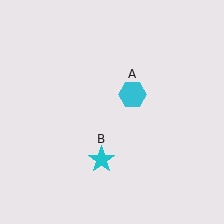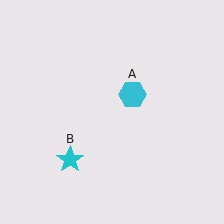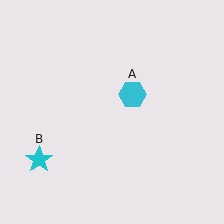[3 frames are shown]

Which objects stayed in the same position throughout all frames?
Cyan hexagon (object A) remained stationary.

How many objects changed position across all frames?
1 object changed position: cyan star (object B).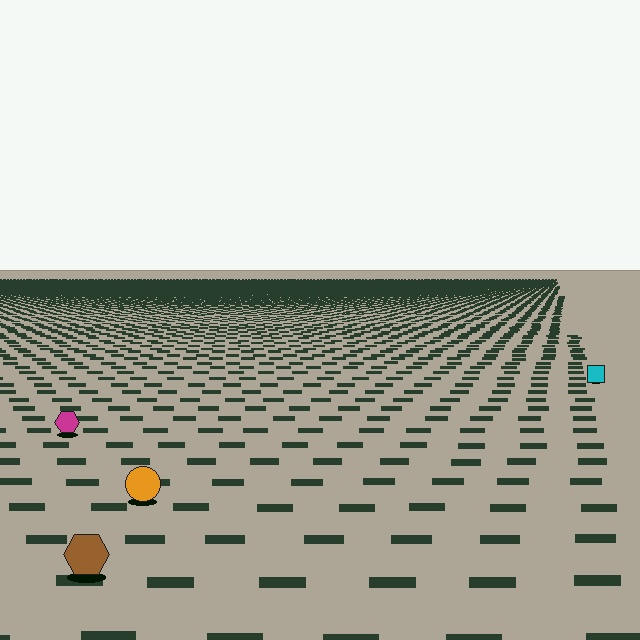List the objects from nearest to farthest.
From nearest to farthest: the brown hexagon, the orange circle, the magenta hexagon, the cyan square.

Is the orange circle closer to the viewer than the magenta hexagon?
Yes. The orange circle is closer — you can tell from the texture gradient: the ground texture is coarser near it.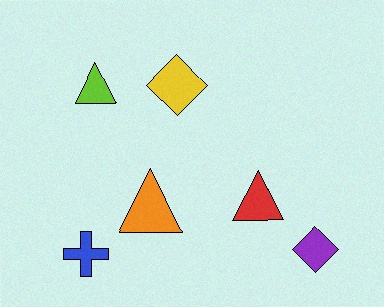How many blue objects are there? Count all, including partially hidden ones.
There is 1 blue object.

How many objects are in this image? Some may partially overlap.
There are 6 objects.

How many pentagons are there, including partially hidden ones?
There are no pentagons.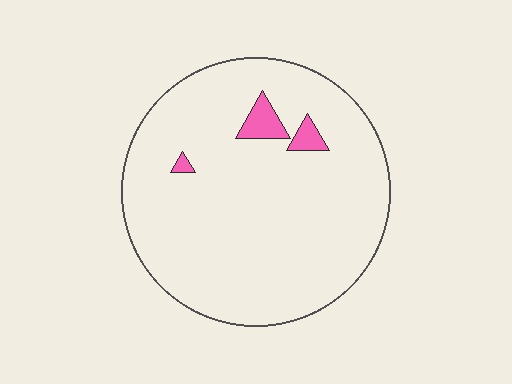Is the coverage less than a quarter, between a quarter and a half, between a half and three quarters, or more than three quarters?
Less than a quarter.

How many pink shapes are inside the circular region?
3.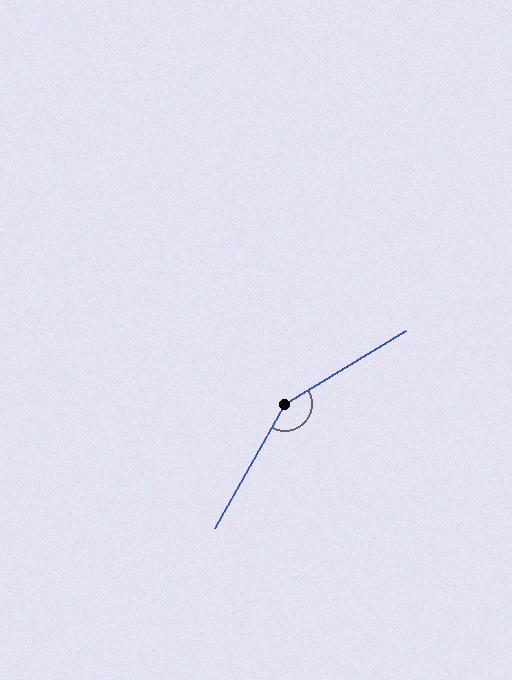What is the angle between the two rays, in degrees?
Approximately 151 degrees.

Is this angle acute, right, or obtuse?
It is obtuse.